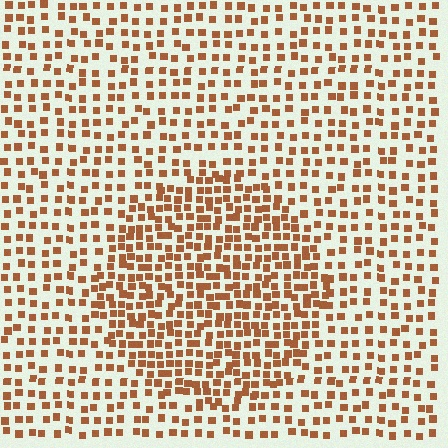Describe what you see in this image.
The image contains small brown elements arranged at two different densities. A circle-shaped region is visible where the elements are more densely packed than the surrounding area.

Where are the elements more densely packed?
The elements are more densely packed inside the circle boundary.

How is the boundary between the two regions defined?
The boundary is defined by a change in element density (approximately 1.8x ratio). All elements are the same color, size, and shape.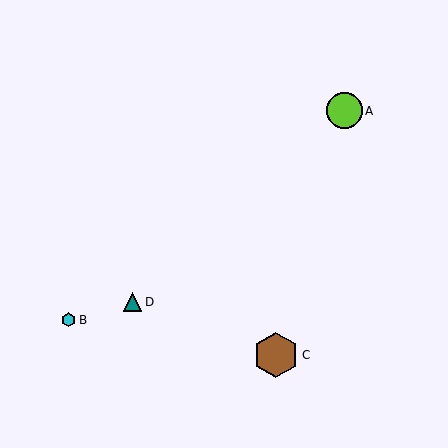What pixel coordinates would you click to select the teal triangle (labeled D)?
Click at (132, 302) to select the teal triangle D.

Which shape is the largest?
The brown hexagon (labeled C) is the largest.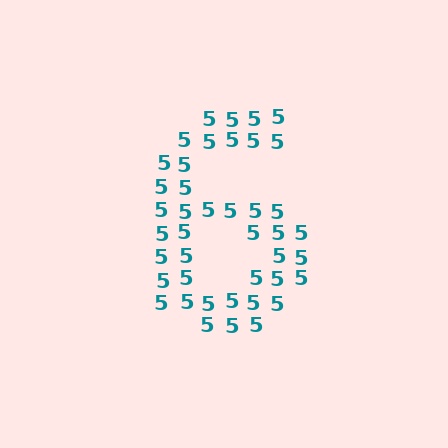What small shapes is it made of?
It is made of small digit 5's.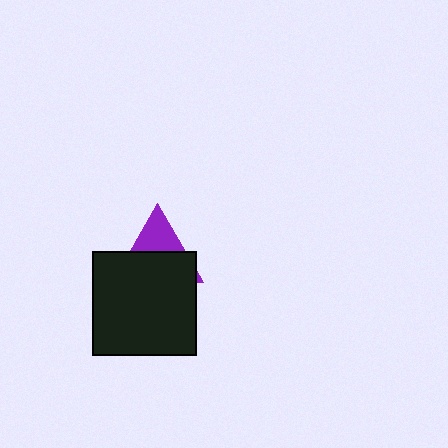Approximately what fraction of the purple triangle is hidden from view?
Roughly 62% of the purple triangle is hidden behind the black square.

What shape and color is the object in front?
The object in front is a black square.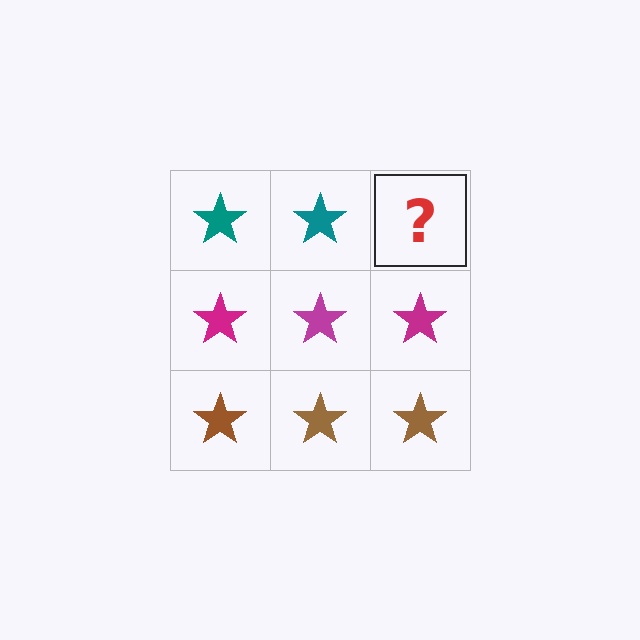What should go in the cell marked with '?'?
The missing cell should contain a teal star.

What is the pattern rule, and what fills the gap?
The rule is that each row has a consistent color. The gap should be filled with a teal star.